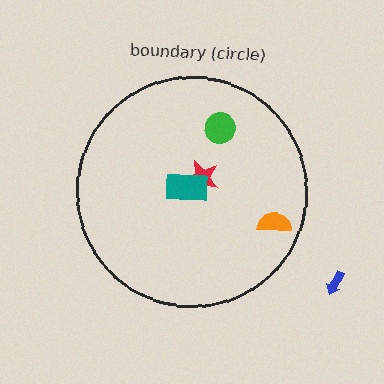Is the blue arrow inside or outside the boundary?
Outside.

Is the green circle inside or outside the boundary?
Inside.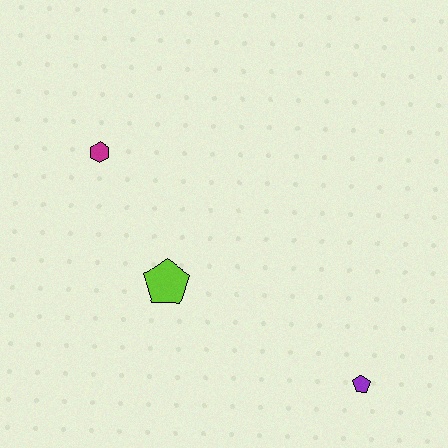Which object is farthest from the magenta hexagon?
The purple pentagon is farthest from the magenta hexagon.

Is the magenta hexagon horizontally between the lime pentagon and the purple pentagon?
No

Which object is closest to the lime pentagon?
The magenta hexagon is closest to the lime pentagon.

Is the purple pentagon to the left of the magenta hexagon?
No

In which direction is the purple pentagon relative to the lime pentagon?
The purple pentagon is to the right of the lime pentagon.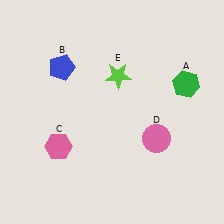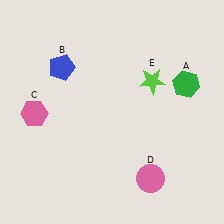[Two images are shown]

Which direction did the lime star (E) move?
The lime star (E) moved right.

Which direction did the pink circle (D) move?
The pink circle (D) moved down.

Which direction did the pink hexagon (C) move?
The pink hexagon (C) moved up.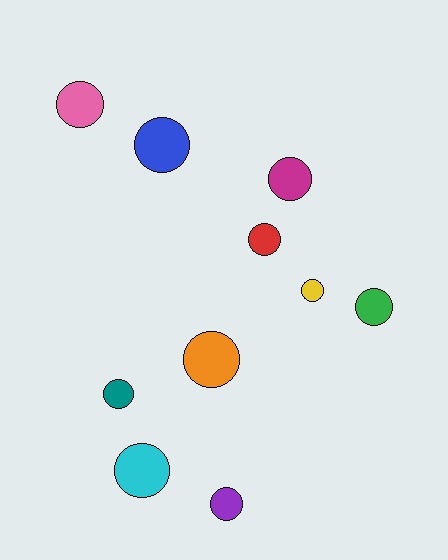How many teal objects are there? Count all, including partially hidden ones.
There is 1 teal object.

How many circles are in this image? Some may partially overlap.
There are 10 circles.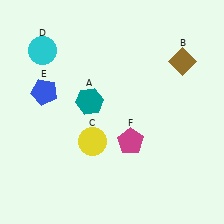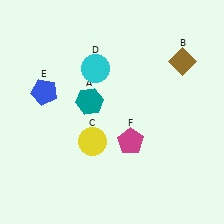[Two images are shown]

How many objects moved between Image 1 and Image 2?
1 object moved between the two images.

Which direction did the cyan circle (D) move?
The cyan circle (D) moved right.